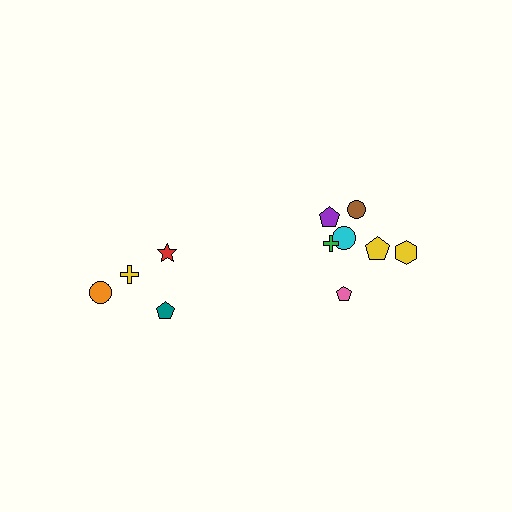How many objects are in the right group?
There are 7 objects.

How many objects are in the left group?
There are 4 objects.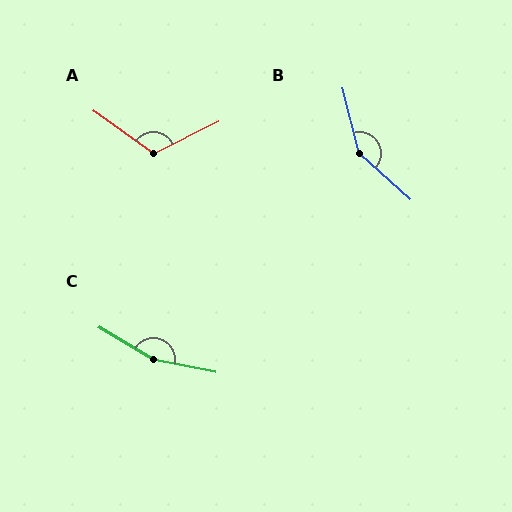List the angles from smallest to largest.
A (118°), B (146°), C (160°).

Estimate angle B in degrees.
Approximately 146 degrees.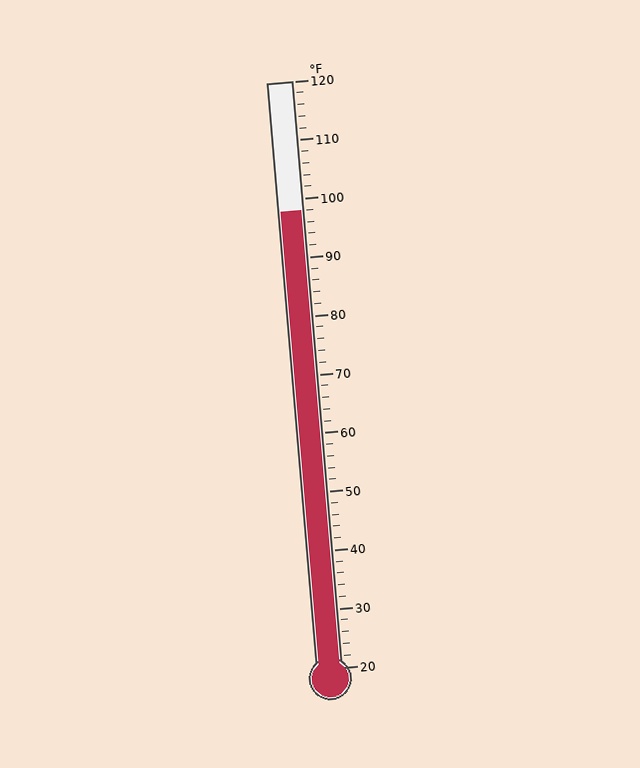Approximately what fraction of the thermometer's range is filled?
The thermometer is filled to approximately 80% of its range.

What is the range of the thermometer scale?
The thermometer scale ranges from 20°F to 120°F.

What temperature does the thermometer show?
The thermometer shows approximately 98°F.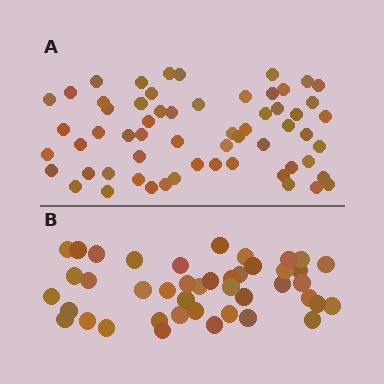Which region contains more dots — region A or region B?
Region A (the top region) has more dots.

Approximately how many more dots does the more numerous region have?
Region A has approximately 15 more dots than region B.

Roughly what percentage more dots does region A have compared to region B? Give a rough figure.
About 40% more.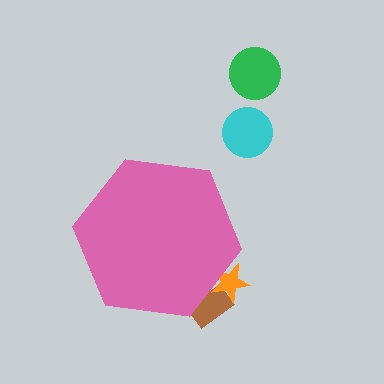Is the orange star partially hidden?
Yes, the orange star is partially hidden behind the pink hexagon.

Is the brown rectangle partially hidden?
Yes, the brown rectangle is partially hidden behind the pink hexagon.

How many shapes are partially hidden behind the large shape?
2 shapes are partially hidden.